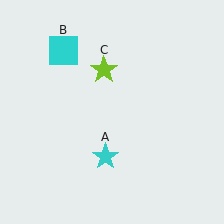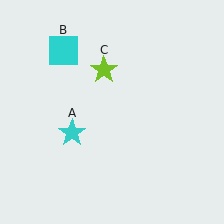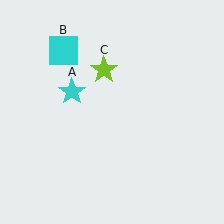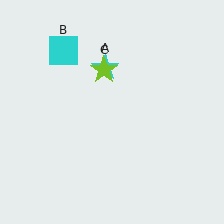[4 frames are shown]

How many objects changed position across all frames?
1 object changed position: cyan star (object A).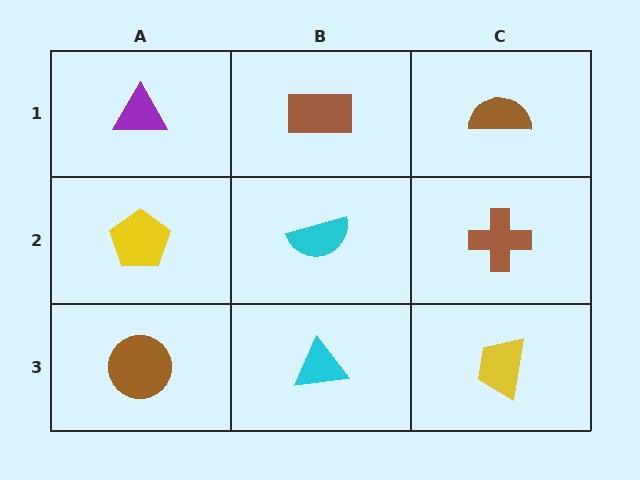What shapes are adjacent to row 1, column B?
A cyan semicircle (row 2, column B), a purple triangle (row 1, column A), a brown semicircle (row 1, column C).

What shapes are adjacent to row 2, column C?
A brown semicircle (row 1, column C), a yellow trapezoid (row 3, column C), a cyan semicircle (row 2, column B).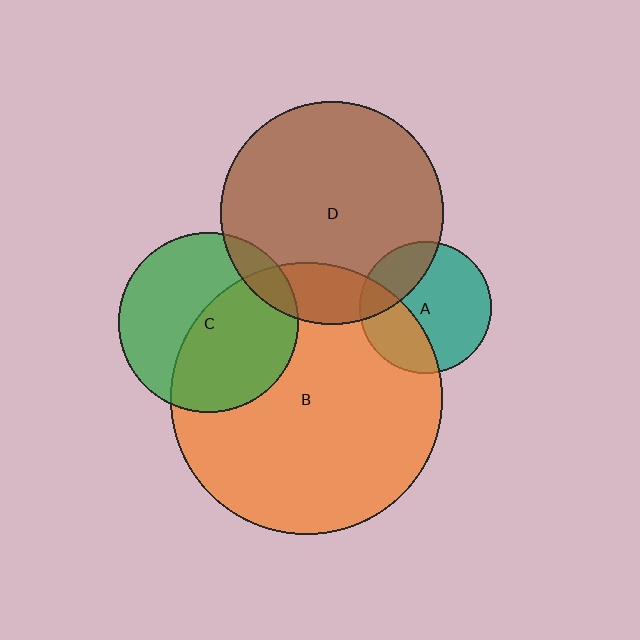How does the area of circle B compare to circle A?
Approximately 4.2 times.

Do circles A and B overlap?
Yes.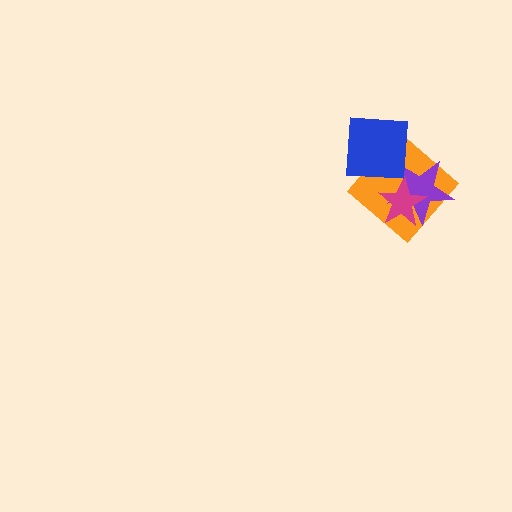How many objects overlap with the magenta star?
3 objects overlap with the magenta star.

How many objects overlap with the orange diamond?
3 objects overlap with the orange diamond.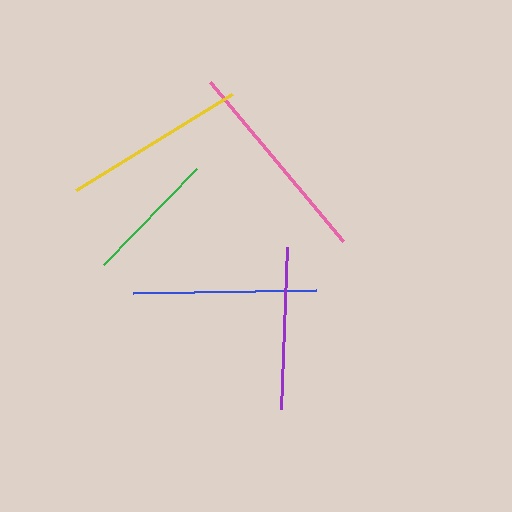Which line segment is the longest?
The pink line is the longest at approximately 207 pixels.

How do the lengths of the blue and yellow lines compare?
The blue and yellow lines are approximately the same length.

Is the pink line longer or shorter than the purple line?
The pink line is longer than the purple line.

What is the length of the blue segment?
The blue segment is approximately 183 pixels long.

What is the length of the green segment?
The green segment is approximately 134 pixels long.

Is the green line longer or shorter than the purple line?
The purple line is longer than the green line.